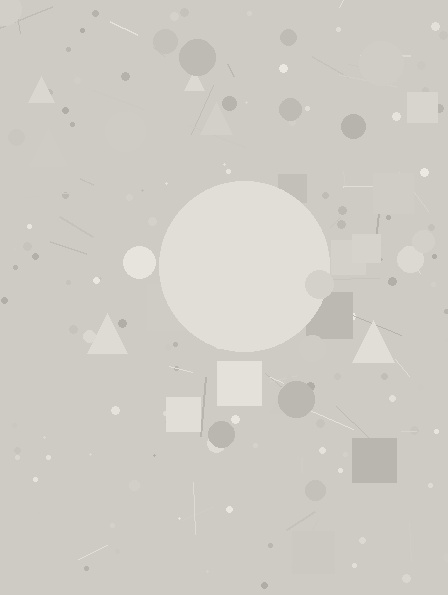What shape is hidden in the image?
A circle is hidden in the image.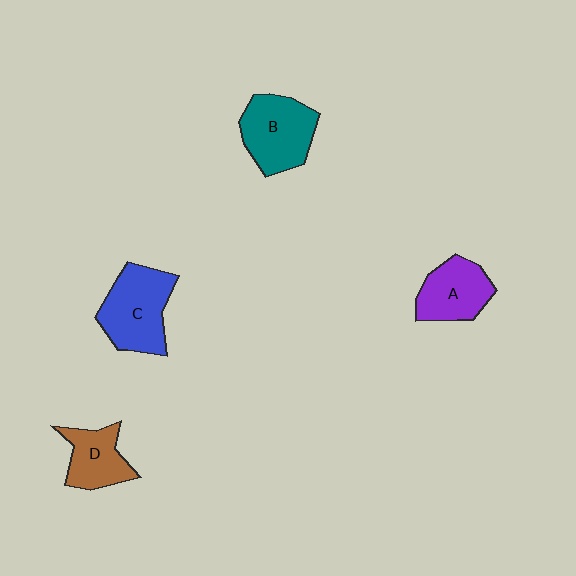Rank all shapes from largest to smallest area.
From largest to smallest: C (blue), B (teal), A (purple), D (brown).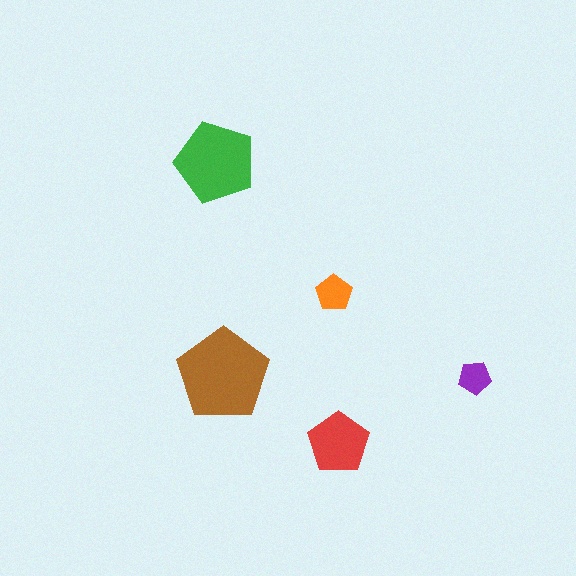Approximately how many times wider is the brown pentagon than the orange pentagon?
About 2.5 times wider.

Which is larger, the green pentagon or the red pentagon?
The green one.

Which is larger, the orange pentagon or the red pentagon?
The red one.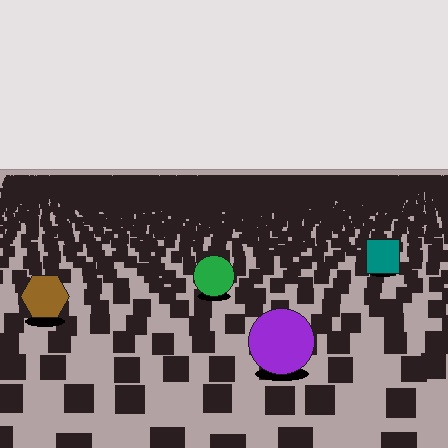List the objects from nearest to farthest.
From nearest to farthest: the purple circle, the brown hexagon, the green circle, the teal square.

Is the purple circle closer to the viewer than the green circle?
Yes. The purple circle is closer — you can tell from the texture gradient: the ground texture is coarser near it.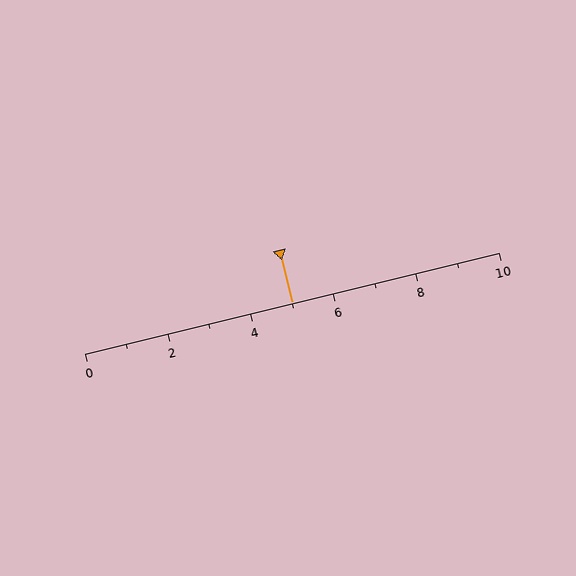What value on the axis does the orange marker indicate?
The marker indicates approximately 5.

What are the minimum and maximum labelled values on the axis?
The axis runs from 0 to 10.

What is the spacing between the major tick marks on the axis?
The major ticks are spaced 2 apart.